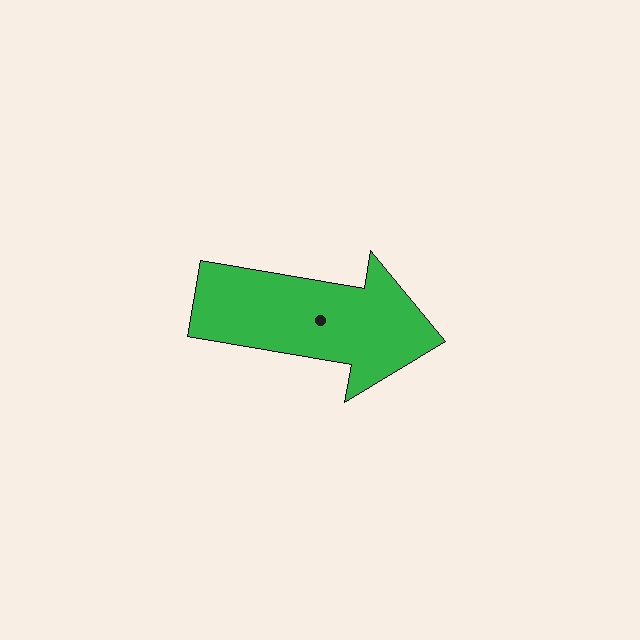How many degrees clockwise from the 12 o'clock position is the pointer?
Approximately 100 degrees.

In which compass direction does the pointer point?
East.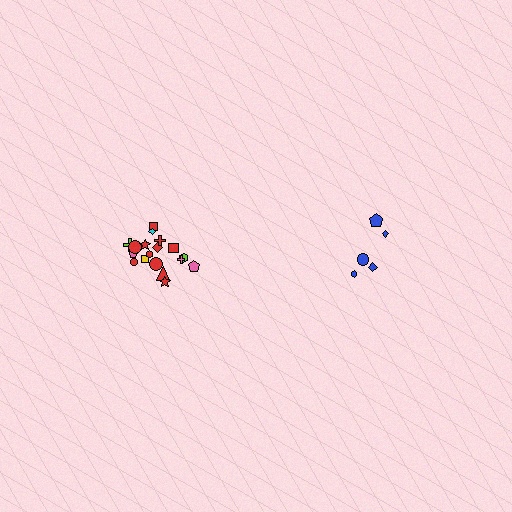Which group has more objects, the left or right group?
The left group.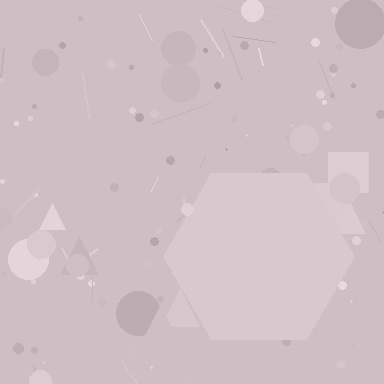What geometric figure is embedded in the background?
A hexagon is embedded in the background.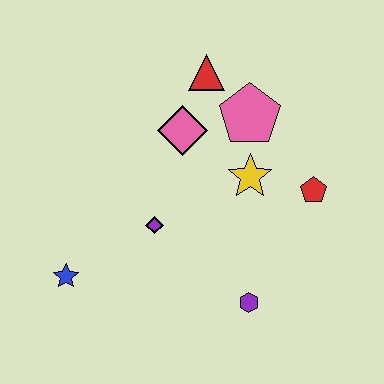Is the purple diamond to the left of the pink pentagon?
Yes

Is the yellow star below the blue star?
No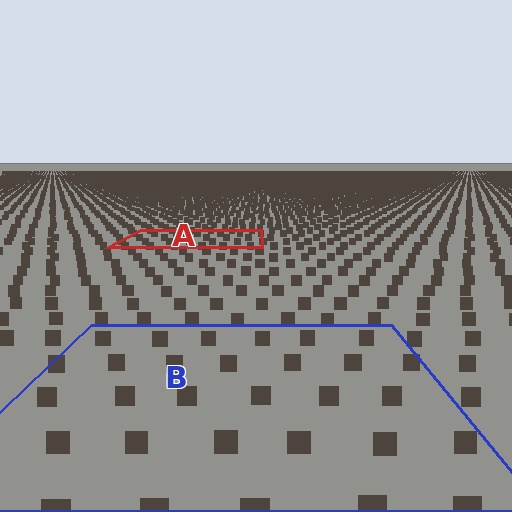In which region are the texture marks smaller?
The texture marks are smaller in region A, because it is farther away.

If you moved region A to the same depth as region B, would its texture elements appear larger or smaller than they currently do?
They would appear larger. At a closer depth, the same texture elements are projected at a bigger on-screen size.